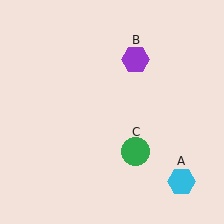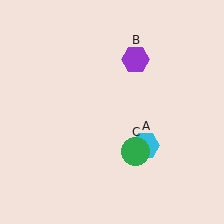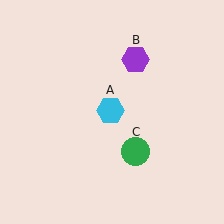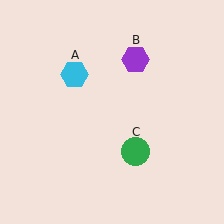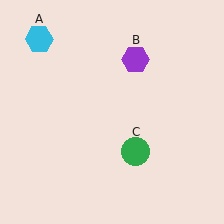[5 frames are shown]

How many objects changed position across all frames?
1 object changed position: cyan hexagon (object A).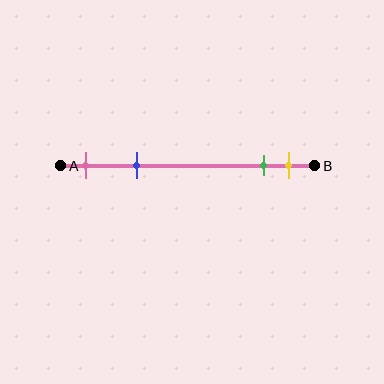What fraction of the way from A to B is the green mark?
The green mark is approximately 80% (0.8) of the way from A to B.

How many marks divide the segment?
There are 4 marks dividing the segment.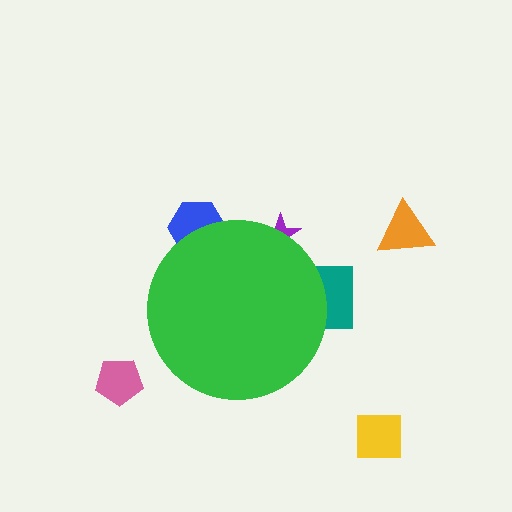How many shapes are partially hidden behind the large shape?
3 shapes are partially hidden.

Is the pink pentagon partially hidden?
No, the pink pentagon is fully visible.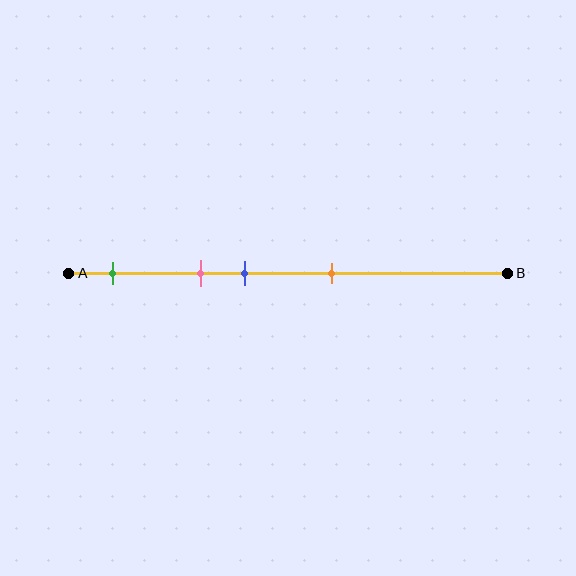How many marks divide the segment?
There are 4 marks dividing the segment.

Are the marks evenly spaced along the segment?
No, the marks are not evenly spaced.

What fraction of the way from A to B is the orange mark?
The orange mark is approximately 60% (0.6) of the way from A to B.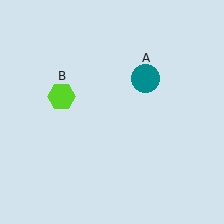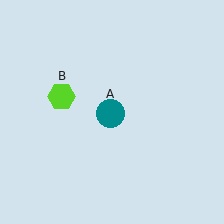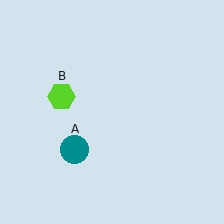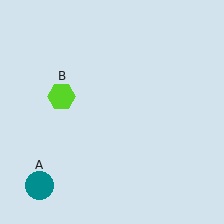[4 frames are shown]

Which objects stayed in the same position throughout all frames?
Lime hexagon (object B) remained stationary.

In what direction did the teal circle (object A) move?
The teal circle (object A) moved down and to the left.